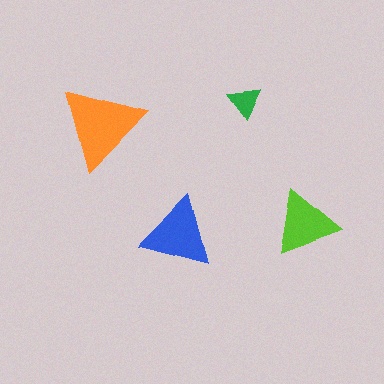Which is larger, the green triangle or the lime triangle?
The lime one.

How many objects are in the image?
There are 4 objects in the image.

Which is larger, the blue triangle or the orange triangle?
The orange one.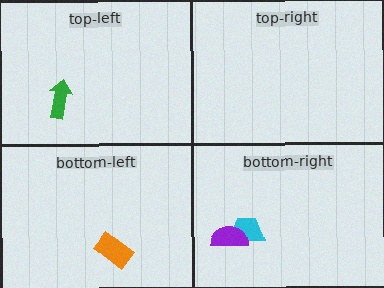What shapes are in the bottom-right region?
The cyan trapezoid, the purple semicircle.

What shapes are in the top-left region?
The green arrow.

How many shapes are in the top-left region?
1.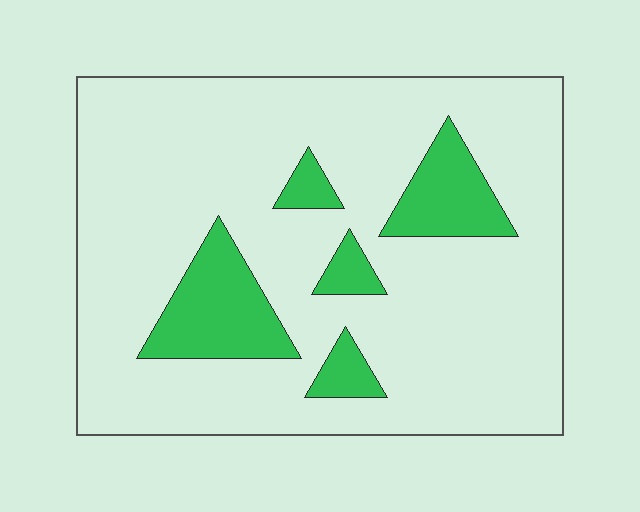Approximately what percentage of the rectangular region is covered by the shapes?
Approximately 15%.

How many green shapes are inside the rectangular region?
5.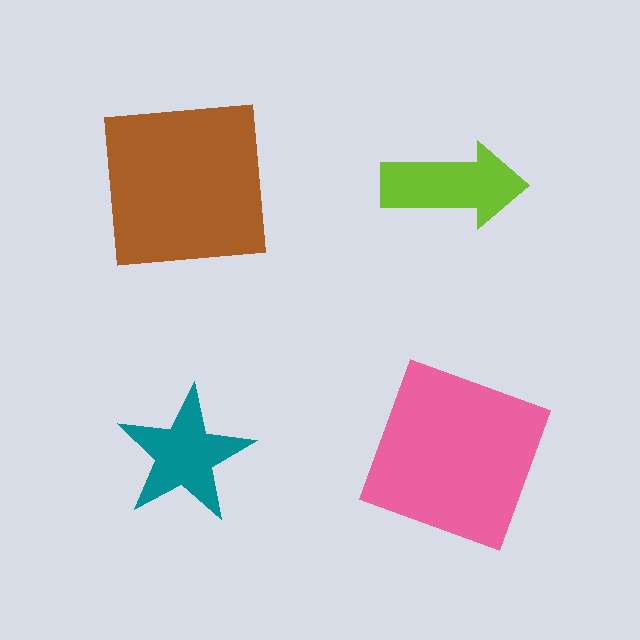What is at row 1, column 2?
A lime arrow.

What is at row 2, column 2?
A pink square.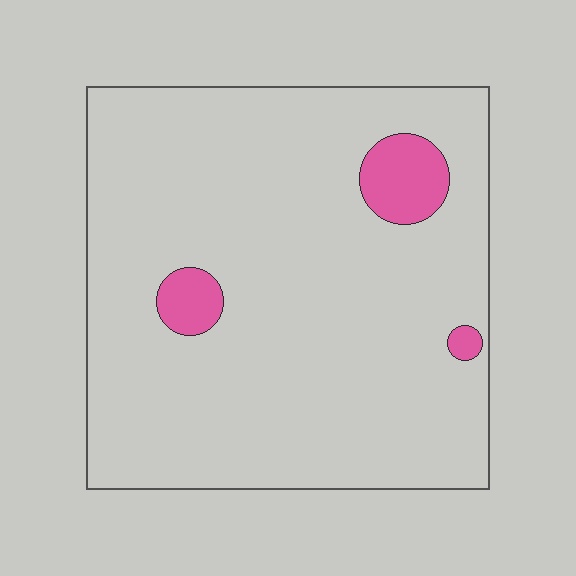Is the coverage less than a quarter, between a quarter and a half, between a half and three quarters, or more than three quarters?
Less than a quarter.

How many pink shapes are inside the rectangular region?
3.